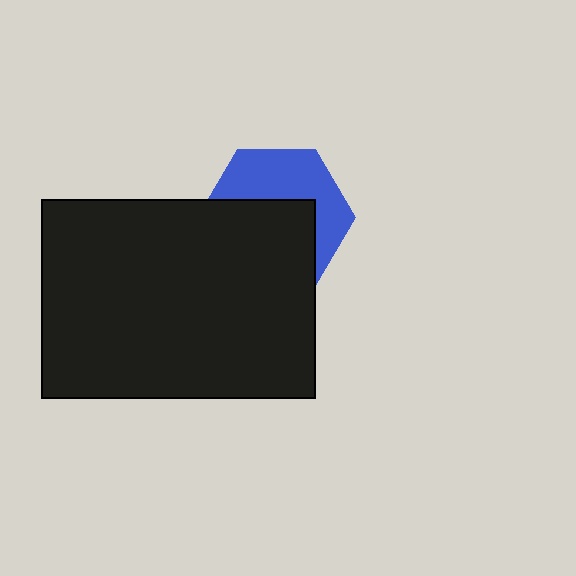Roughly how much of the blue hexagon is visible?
About half of it is visible (roughly 46%).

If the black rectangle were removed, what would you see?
You would see the complete blue hexagon.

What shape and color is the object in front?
The object in front is a black rectangle.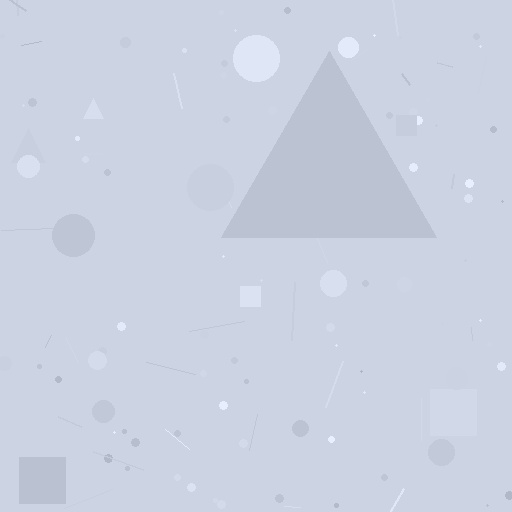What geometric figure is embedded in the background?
A triangle is embedded in the background.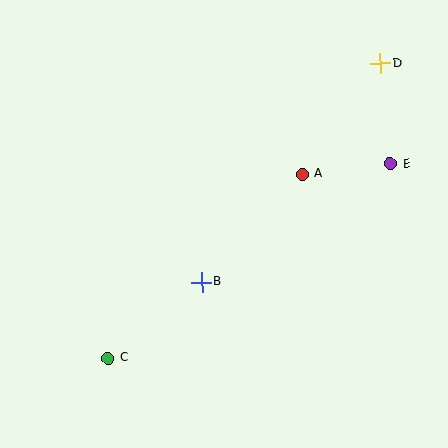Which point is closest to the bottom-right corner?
Point E is closest to the bottom-right corner.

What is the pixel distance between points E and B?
The distance between E and B is 223 pixels.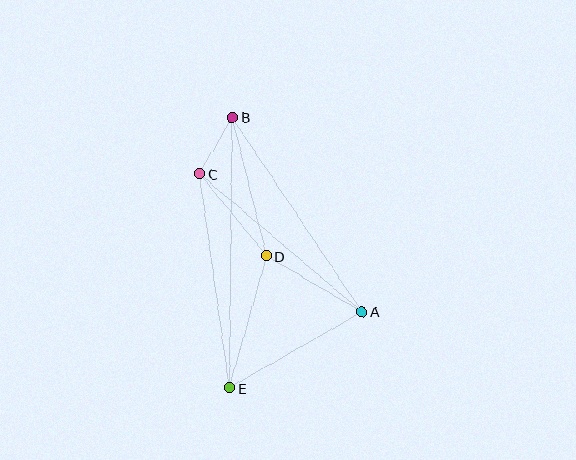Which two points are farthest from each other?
Points B and E are farthest from each other.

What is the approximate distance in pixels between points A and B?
The distance between A and B is approximately 233 pixels.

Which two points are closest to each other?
Points B and C are closest to each other.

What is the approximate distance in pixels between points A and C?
The distance between A and C is approximately 213 pixels.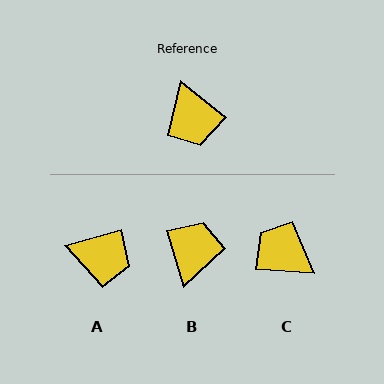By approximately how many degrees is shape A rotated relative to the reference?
Approximately 55 degrees counter-clockwise.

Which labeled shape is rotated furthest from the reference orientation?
B, about 146 degrees away.